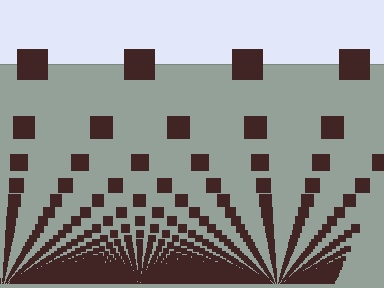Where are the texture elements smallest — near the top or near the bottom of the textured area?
Near the bottom.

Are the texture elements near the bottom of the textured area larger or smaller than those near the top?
Smaller. The gradient is inverted — elements near the bottom are smaller and denser.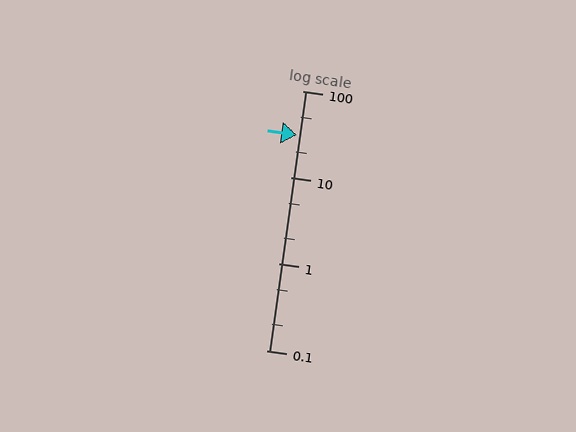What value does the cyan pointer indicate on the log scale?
The pointer indicates approximately 31.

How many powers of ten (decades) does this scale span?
The scale spans 3 decades, from 0.1 to 100.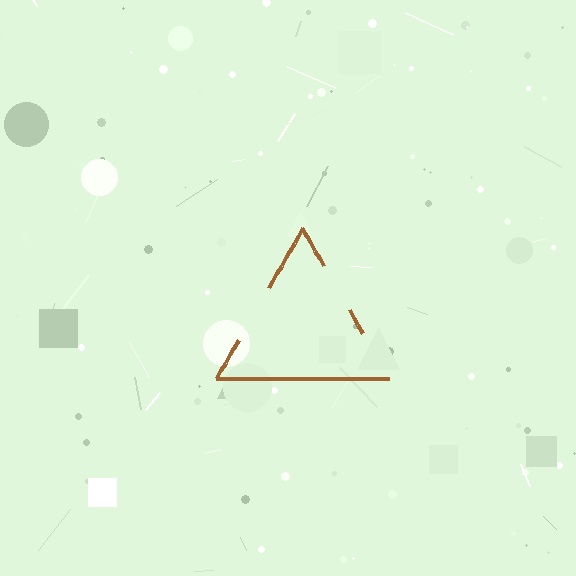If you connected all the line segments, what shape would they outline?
They would outline a triangle.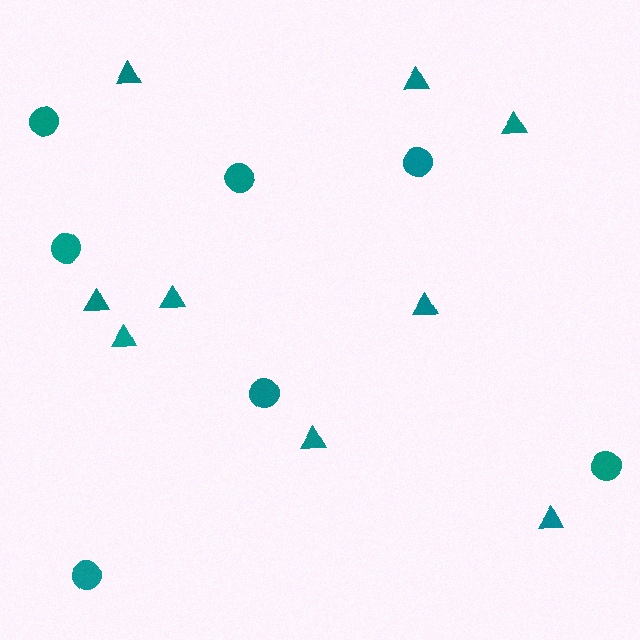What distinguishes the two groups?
There are 2 groups: one group of triangles (9) and one group of circles (7).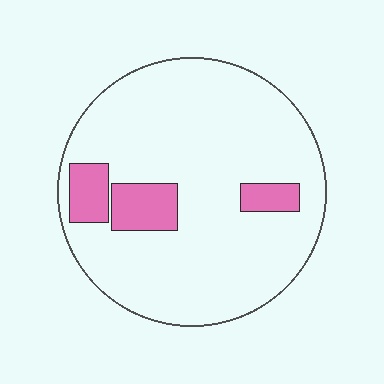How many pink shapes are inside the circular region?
3.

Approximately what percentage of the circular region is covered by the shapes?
Approximately 15%.